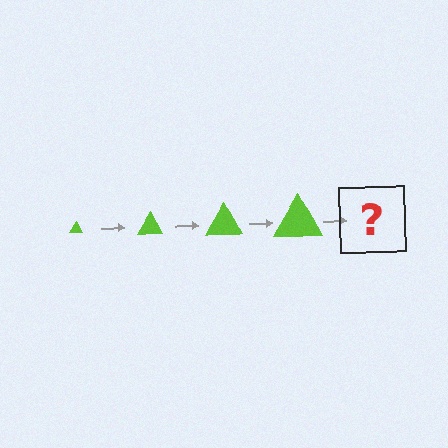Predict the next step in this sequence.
The next step is a lime triangle, larger than the previous one.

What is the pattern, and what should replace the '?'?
The pattern is that the triangle gets progressively larger each step. The '?' should be a lime triangle, larger than the previous one.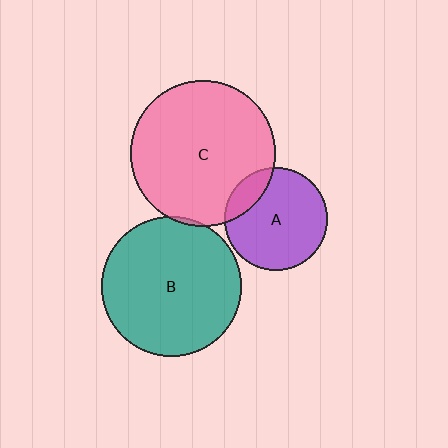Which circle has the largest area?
Circle C (pink).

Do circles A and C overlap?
Yes.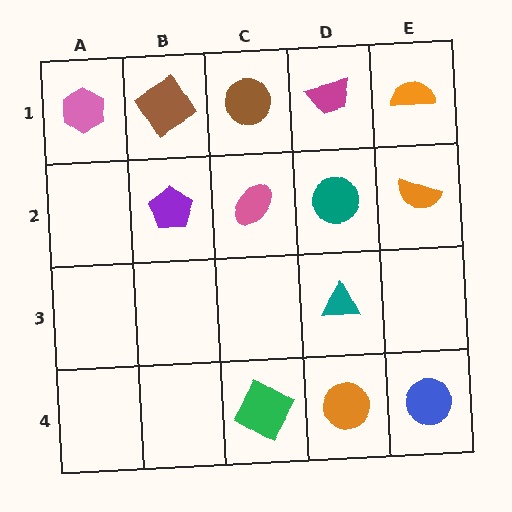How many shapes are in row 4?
3 shapes.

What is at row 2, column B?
A purple pentagon.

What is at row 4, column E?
A blue circle.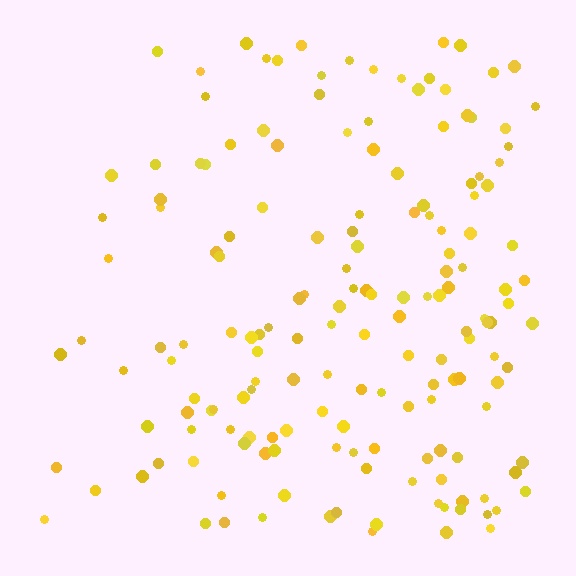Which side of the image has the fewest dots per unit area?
The left.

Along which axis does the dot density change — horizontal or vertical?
Horizontal.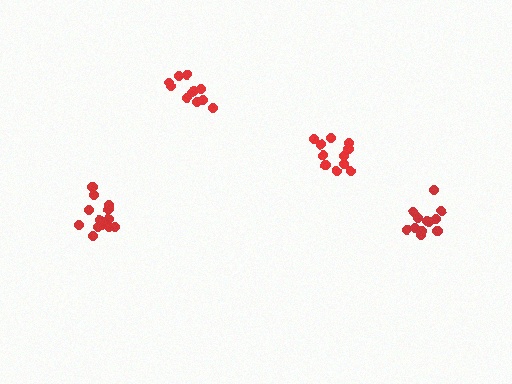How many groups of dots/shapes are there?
There are 4 groups.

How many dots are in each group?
Group 1: 11 dots, Group 2: 12 dots, Group 3: 11 dots, Group 4: 13 dots (47 total).